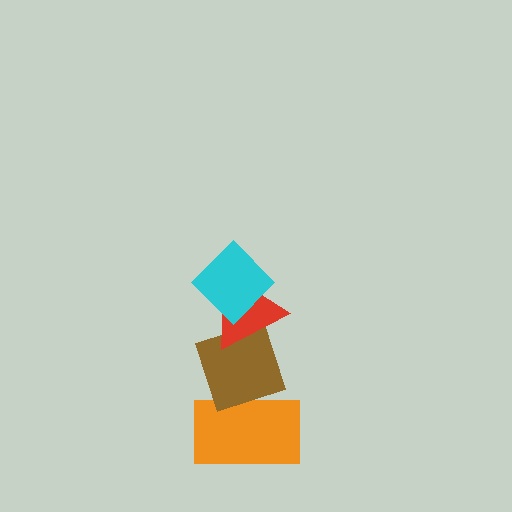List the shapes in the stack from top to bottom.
From top to bottom: the cyan diamond, the red triangle, the brown diamond, the orange rectangle.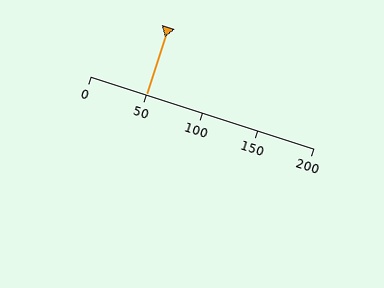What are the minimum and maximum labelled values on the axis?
The axis runs from 0 to 200.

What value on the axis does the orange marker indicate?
The marker indicates approximately 50.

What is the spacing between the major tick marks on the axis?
The major ticks are spaced 50 apart.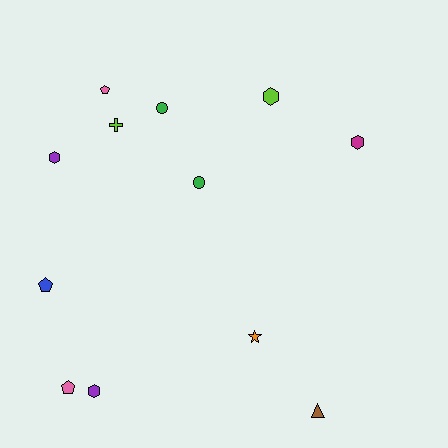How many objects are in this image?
There are 12 objects.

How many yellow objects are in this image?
There are no yellow objects.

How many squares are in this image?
There are no squares.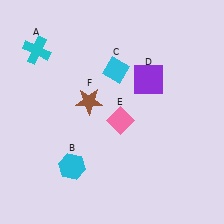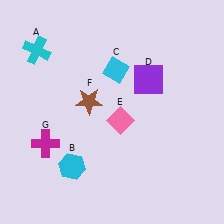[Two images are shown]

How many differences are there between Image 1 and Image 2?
There is 1 difference between the two images.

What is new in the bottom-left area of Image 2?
A magenta cross (G) was added in the bottom-left area of Image 2.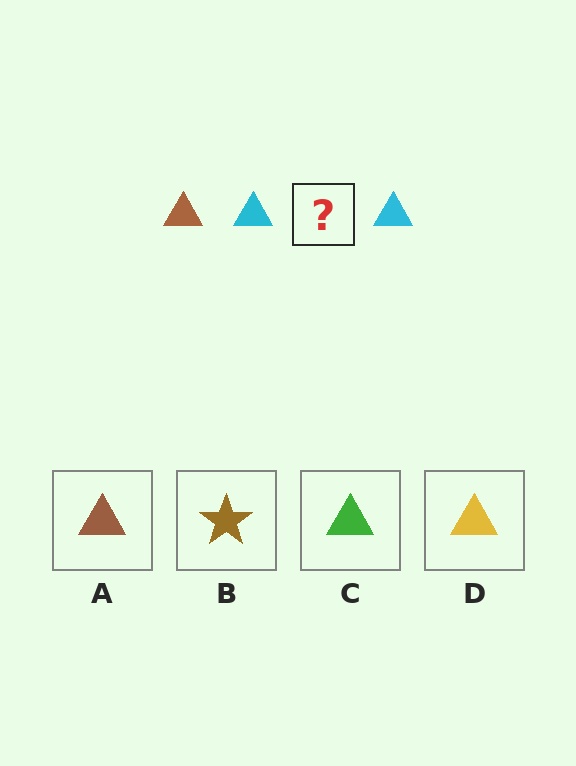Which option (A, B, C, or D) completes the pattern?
A.